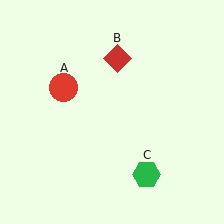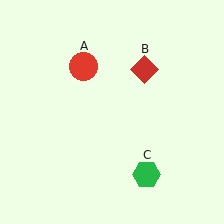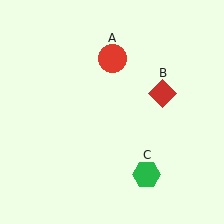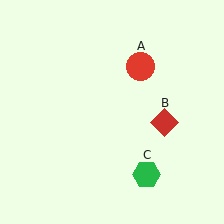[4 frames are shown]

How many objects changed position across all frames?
2 objects changed position: red circle (object A), red diamond (object B).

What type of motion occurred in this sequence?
The red circle (object A), red diamond (object B) rotated clockwise around the center of the scene.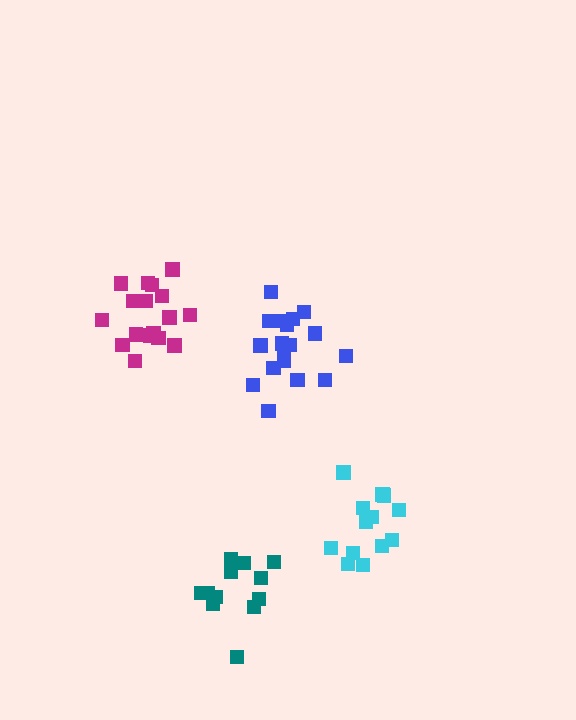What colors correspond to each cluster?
The clusters are colored: magenta, blue, cyan, teal.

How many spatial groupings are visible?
There are 4 spatial groupings.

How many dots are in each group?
Group 1: 17 dots, Group 2: 18 dots, Group 3: 13 dots, Group 4: 12 dots (60 total).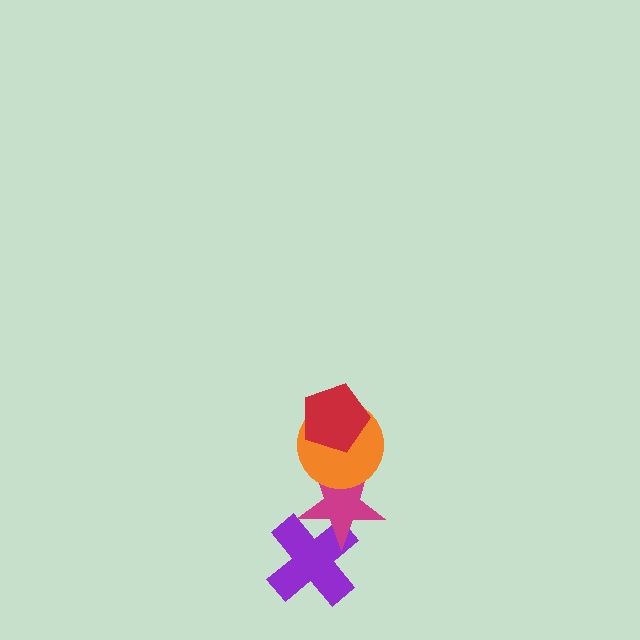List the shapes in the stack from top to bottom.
From top to bottom: the red pentagon, the orange circle, the magenta star, the purple cross.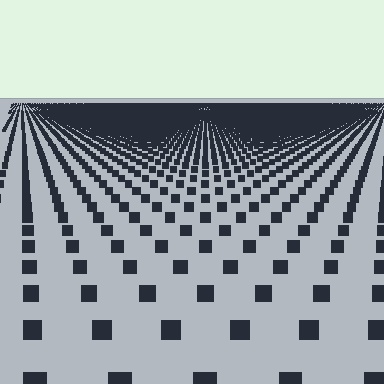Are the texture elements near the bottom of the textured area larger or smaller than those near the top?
Larger. Near the bottom, elements are closer to the viewer and appear at a bigger on-screen size.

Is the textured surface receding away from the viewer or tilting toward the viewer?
The surface is receding away from the viewer. Texture elements get smaller and denser toward the top.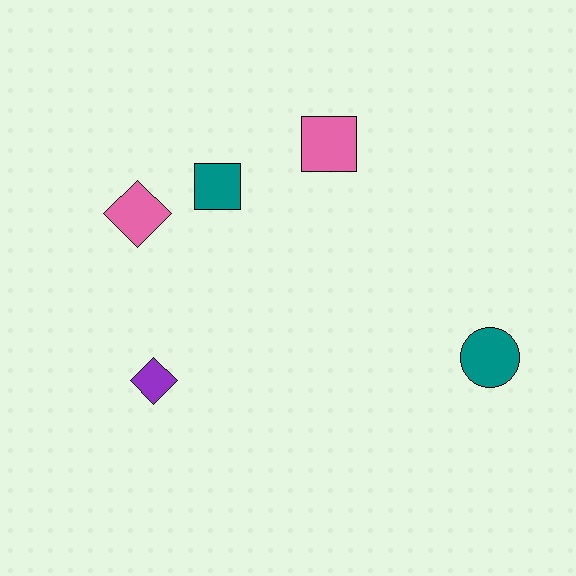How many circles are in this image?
There is 1 circle.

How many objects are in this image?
There are 5 objects.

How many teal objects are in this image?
There are 2 teal objects.